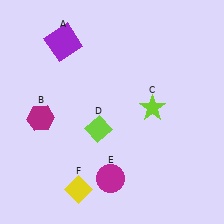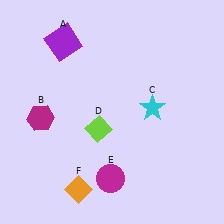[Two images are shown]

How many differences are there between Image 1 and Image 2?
There are 2 differences between the two images.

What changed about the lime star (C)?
In Image 1, C is lime. In Image 2, it changed to cyan.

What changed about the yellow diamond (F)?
In Image 1, F is yellow. In Image 2, it changed to orange.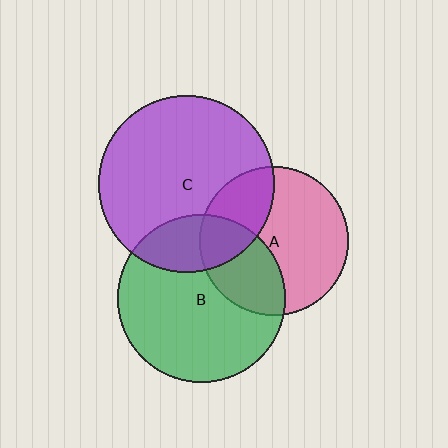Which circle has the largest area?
Circle C (purple).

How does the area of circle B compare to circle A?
Approximately 1.3 times.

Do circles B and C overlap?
Yes.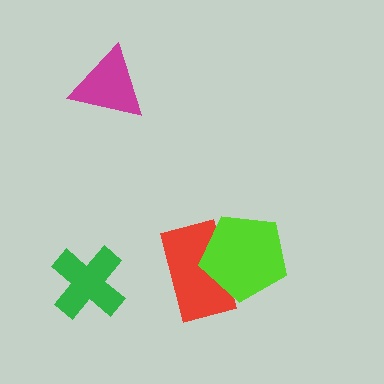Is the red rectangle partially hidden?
Yes, it is partially covered by another shape.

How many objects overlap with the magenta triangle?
0 objects overlap with the magenta triangle.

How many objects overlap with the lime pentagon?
1 object overlaps with the lime pentagon.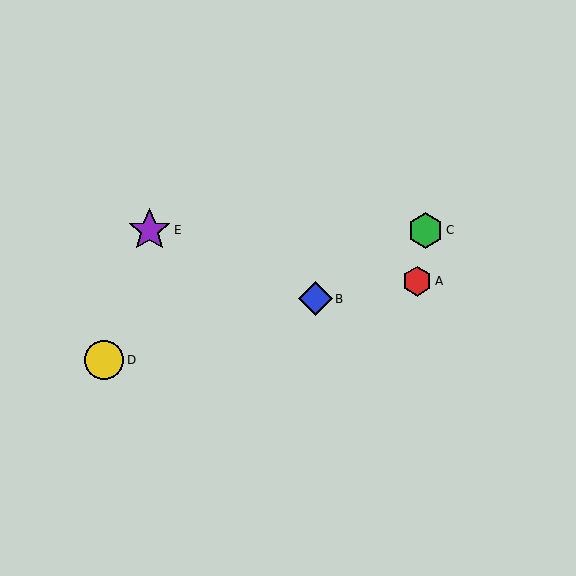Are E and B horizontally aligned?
No, E is at y≈230 and B is at y≈299.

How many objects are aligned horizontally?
2 objects (C, E) are aligned horizontally.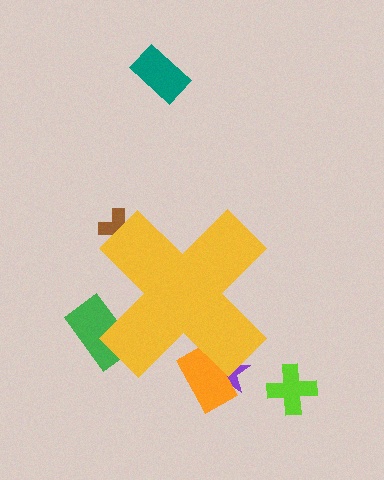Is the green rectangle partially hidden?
Yes, the green rectangle is partially hidden behind the yellow cross.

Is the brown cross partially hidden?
Yes, the brown cross is partially hidden behind the yellow cross.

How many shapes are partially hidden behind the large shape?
4 shapes are partially hidden.